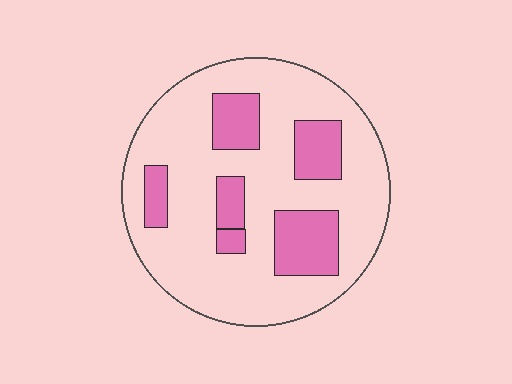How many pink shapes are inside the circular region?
6.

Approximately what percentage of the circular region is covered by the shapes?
Approximately 25%.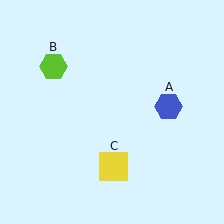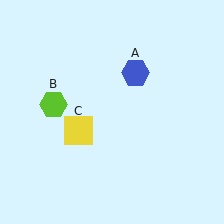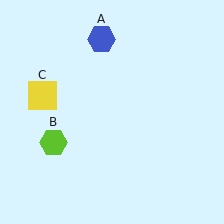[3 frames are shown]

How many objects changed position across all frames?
3 objects changed position: blue hexagon (object A), lime hexagon (object B), yellow square (object C).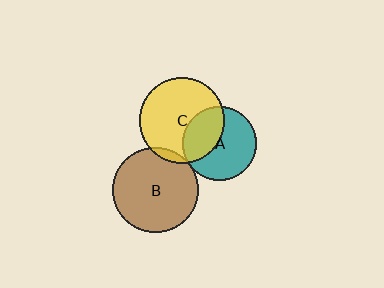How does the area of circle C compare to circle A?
Approximately 1.3 times.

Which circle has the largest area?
Circle C (yellow).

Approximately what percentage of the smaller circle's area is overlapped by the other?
Approximately 5%.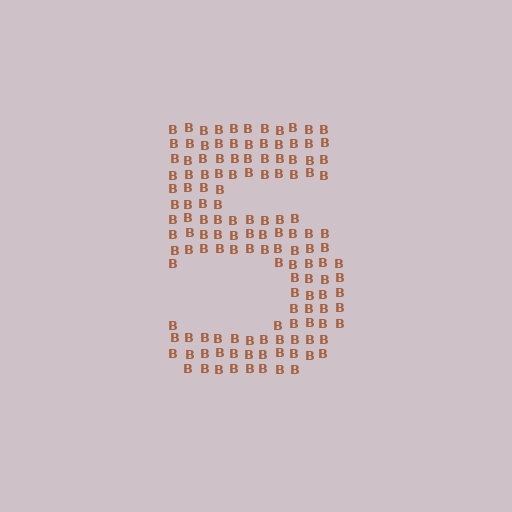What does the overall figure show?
The overall figure shows the digit 5.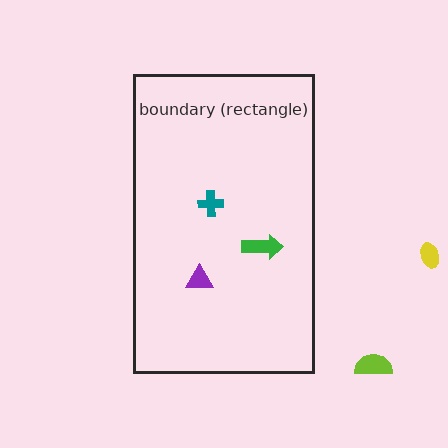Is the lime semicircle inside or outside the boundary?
Outside.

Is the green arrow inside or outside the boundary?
Inside.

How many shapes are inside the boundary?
3 inside, 2 outside.